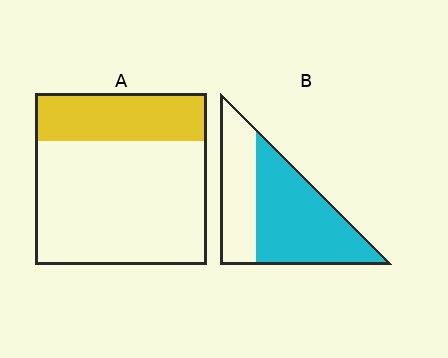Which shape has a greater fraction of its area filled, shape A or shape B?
Shape B.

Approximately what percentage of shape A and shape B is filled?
A is approximately 30% and B is approximately 65%.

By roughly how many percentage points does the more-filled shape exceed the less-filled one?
By roughly 35 percentage points (B over A).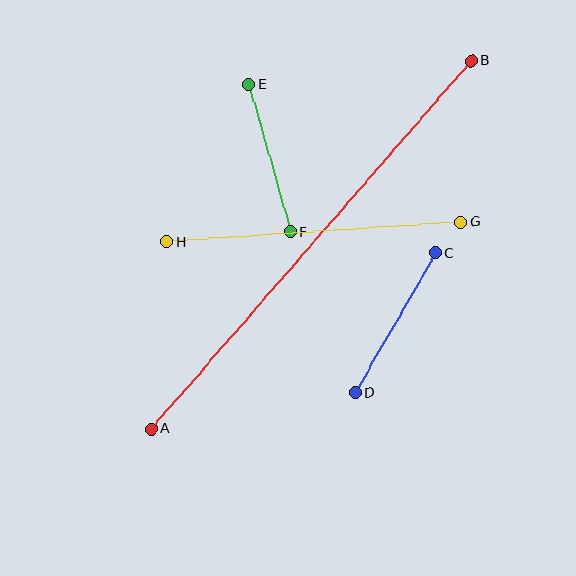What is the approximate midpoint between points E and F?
The midpoint is at approximately (269, 158) pixels.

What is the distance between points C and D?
The distance is approximately 161 pixels.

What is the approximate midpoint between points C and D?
The midpoint is at approximately (396, 323) pixels.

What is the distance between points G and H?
The distance is approximately 295 pixels.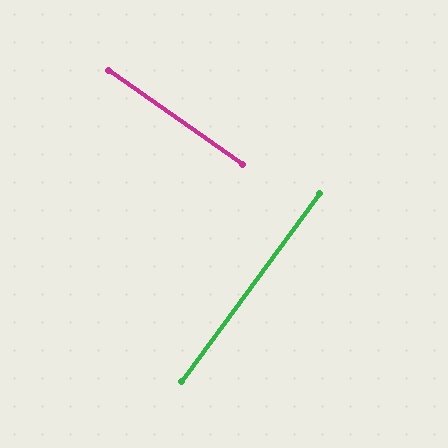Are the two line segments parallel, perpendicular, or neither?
Perpendicular — they meet at approximately 89°.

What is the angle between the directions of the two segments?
Approximately 89 degrees.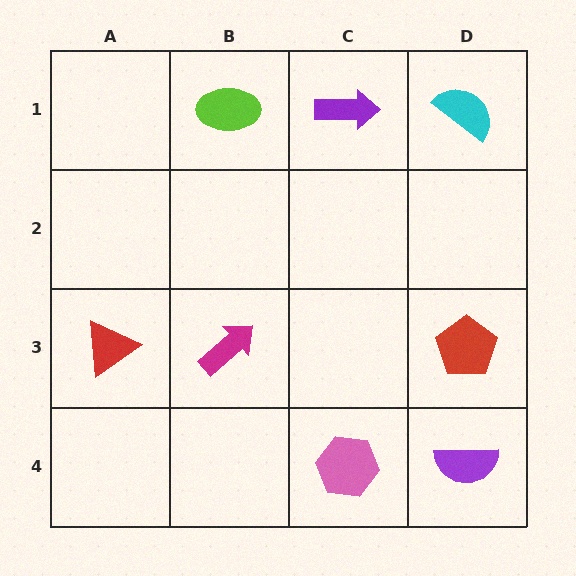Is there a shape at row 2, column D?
No, that cell is empty.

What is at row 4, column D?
A purple semicircle.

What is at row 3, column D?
A red pentagon.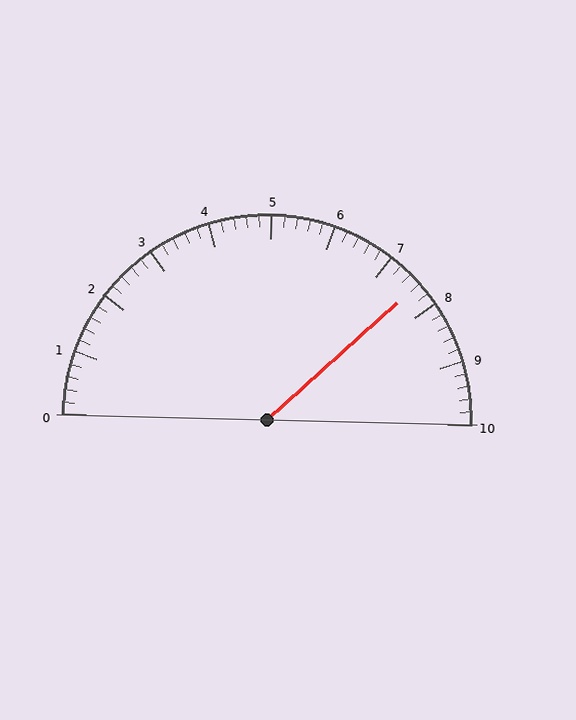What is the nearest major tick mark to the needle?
The nearest major tick mark is 8.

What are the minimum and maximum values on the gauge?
The gauge ranges from 0 to 10.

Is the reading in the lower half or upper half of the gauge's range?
The reading is in the upper half of the range (0 to 10).